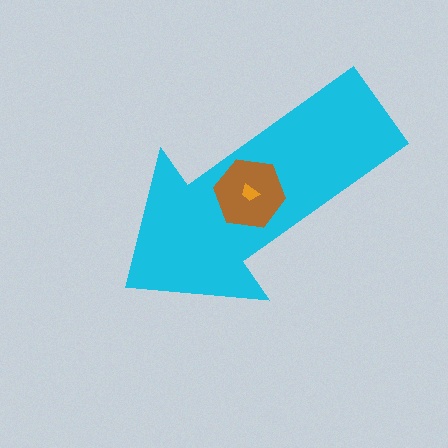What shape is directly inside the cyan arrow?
The brown hexagon.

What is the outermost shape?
The cyan arrow.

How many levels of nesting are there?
3.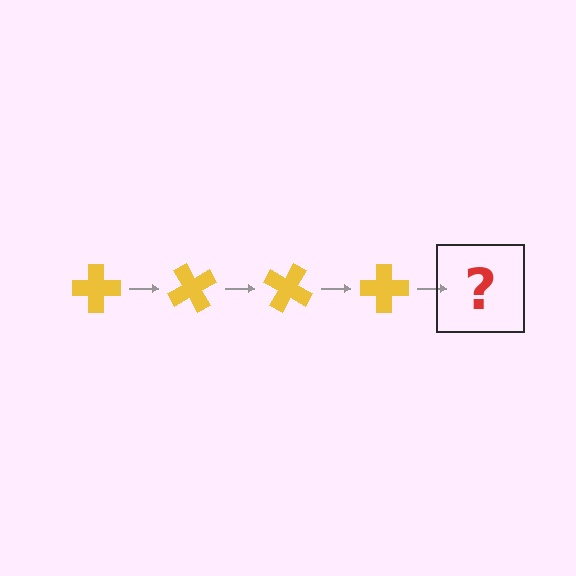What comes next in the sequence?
The next element should be a yellow cross rotated 240 degrees.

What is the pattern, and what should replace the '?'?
The pattern is that the cross rotates 60 degrees each step. The '?' should be a yellow cross rotated 240 degrees.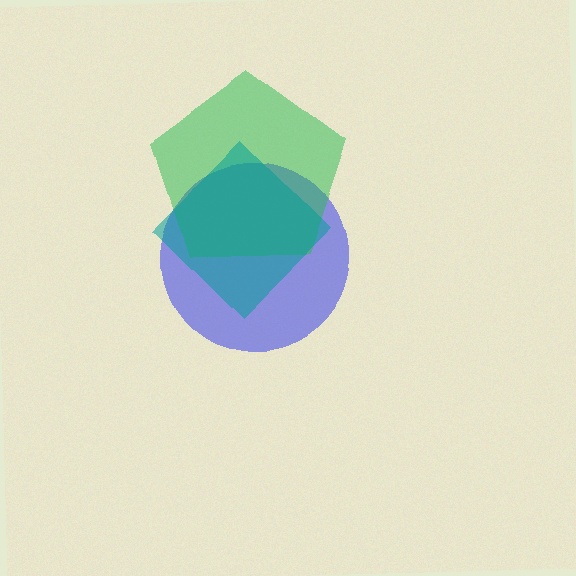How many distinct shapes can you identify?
There are 3 distinct shapes: a blue circle, a green pentagon, a teal diamond.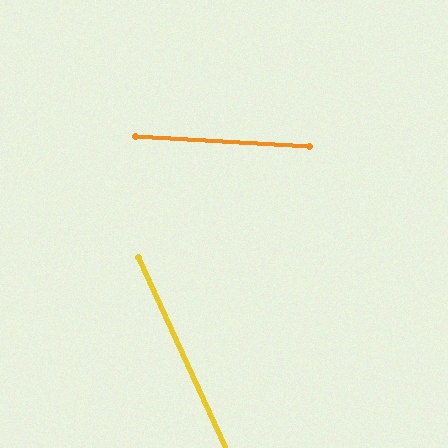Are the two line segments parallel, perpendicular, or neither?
Neither parallel nor perpendicular — they differ by about 62°.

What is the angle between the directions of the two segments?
Approximately 62 degrees.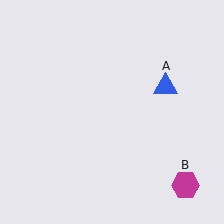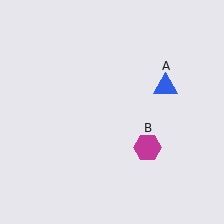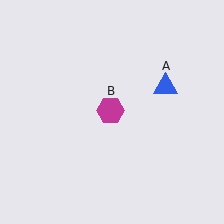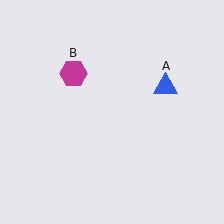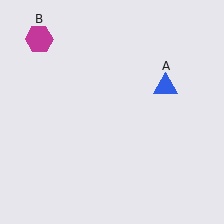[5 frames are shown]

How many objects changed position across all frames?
1 object changed position: magenta hexagon (object B).